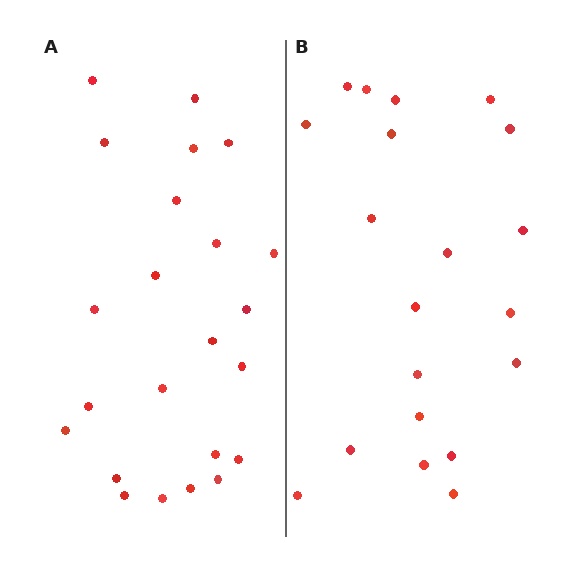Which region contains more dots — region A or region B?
Region A (the left region) has more dots.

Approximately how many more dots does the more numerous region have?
Region A has just a few more — roughly 2 or 3 more dots than region B.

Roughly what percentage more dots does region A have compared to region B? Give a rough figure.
About 15% more.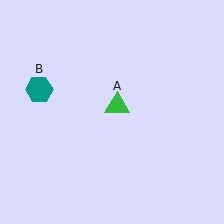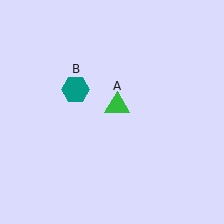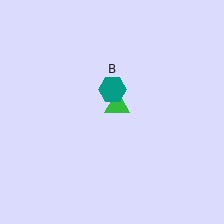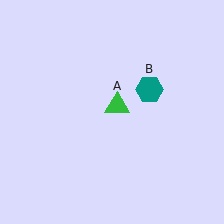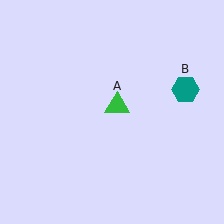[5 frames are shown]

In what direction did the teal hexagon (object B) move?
The teal hexagon (object B) moved right.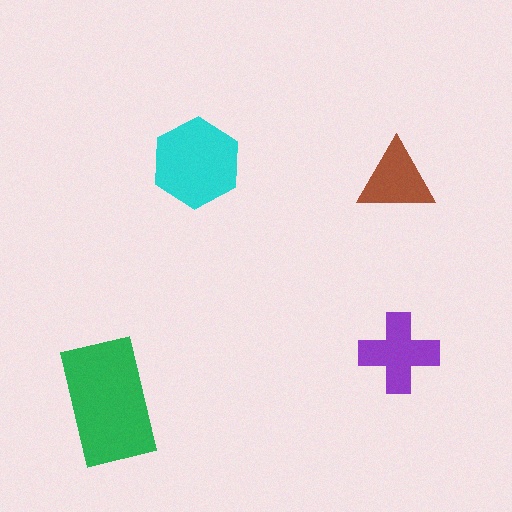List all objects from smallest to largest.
The brown triangle, the purple cross, the cyan hexagon, the green rectangle.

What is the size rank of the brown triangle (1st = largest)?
4th.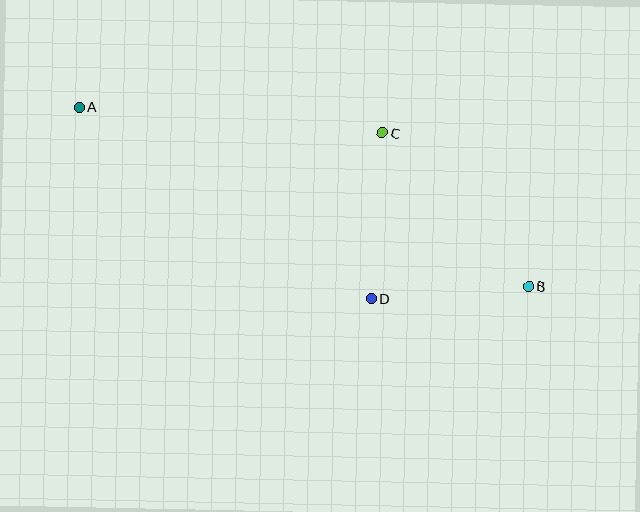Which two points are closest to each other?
Points B and D are closest to each other.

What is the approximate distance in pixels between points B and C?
The distance between B and C is approximately 212 pixels.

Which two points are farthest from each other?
Points A and B are farthest from each other.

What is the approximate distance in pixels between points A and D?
The distance between A and D is approximately 350 pixels.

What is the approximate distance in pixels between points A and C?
The distance between A and C is approximately 304 pixels.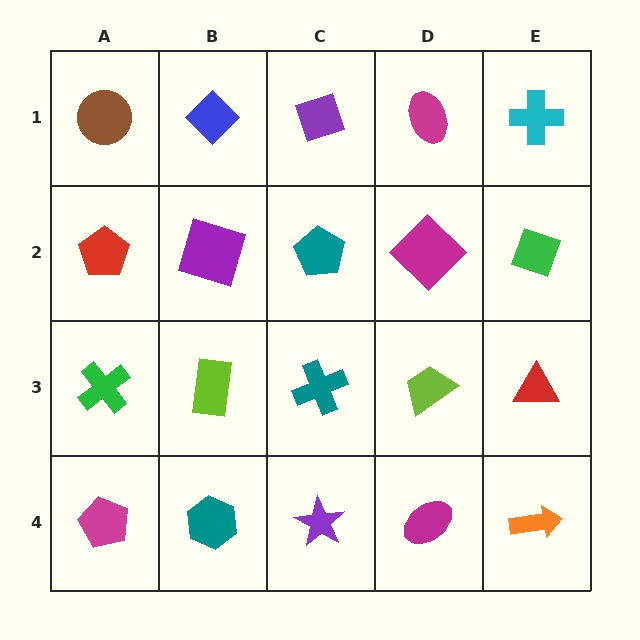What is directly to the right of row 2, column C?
A magenta diamond.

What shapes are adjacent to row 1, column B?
A purple square (row 2, column B), a brown circle (row 1, column A), a purple diamond (row 1, column C).